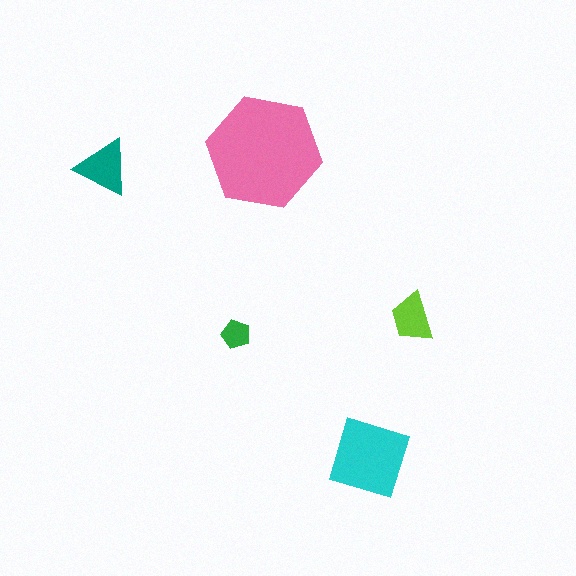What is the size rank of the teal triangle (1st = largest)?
3rd.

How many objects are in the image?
There are 5 objects in the image.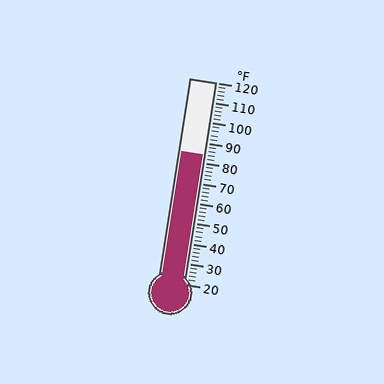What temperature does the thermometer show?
The thermometer shows approximately 84°F.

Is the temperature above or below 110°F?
The temperature is below 110°F.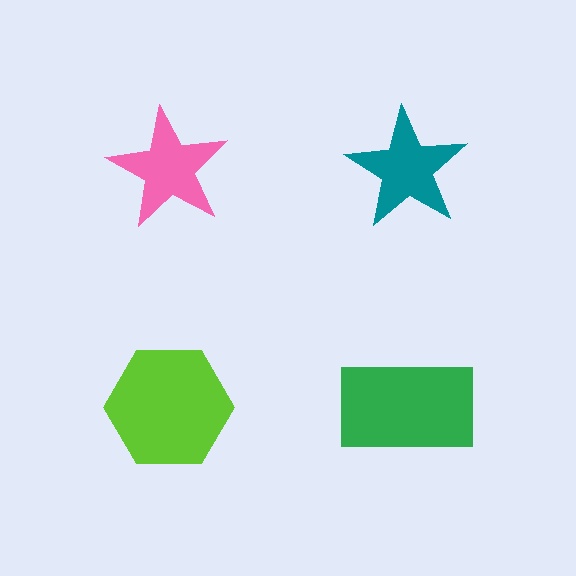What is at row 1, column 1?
A pink star.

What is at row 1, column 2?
A teal star.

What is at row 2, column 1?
A lime hexagon.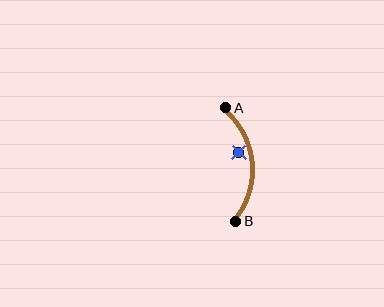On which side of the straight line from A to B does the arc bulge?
The arc bulges to the right of the straight line connecting A and B.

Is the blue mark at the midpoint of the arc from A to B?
No — the blue mark does not lie on the arc at all. It sits slightly inside the curve.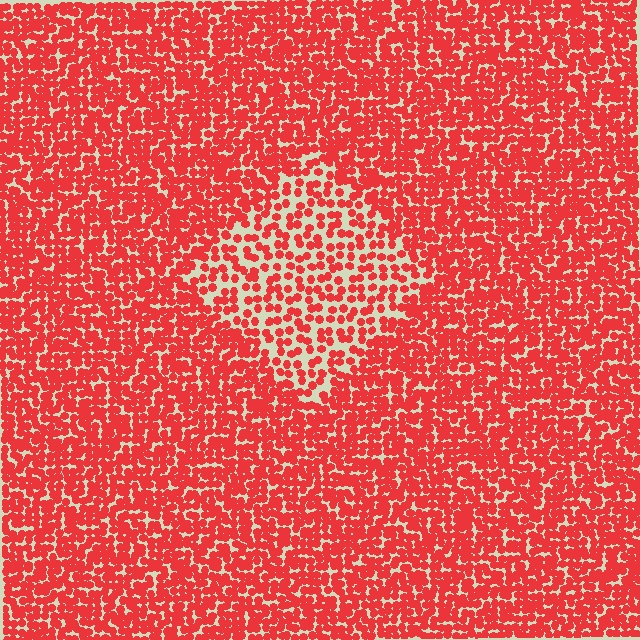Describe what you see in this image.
The image contains small red elements arranged at two different densities. A diamond-shaped region is visible where the elements are less densely packed than the surrounding area.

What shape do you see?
I see a diamond.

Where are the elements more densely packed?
The elements are more densely packed outside the diamond boundary.